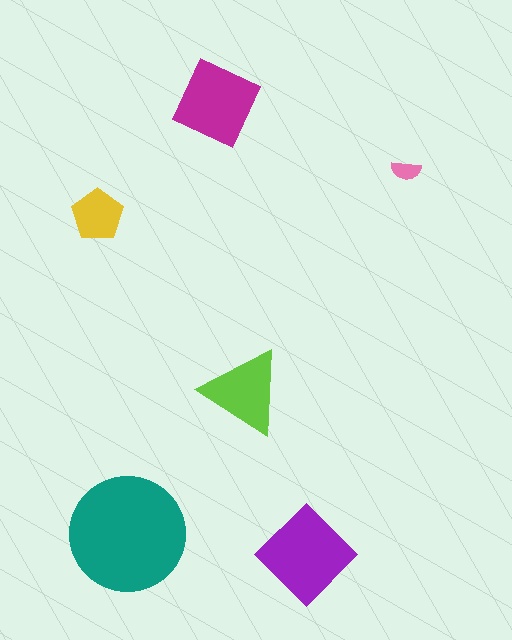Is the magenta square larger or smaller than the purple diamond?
Smaller.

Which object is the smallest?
The pink semicircle.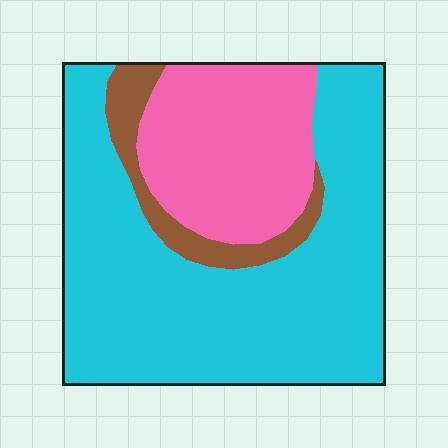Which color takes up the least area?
Brown, at roughly 10%.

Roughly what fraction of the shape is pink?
Pink takes up between a quarter and a half of the shape.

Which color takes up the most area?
Cyan, at roughly 65%.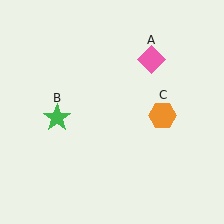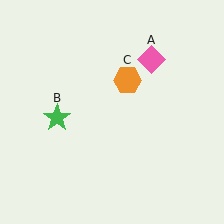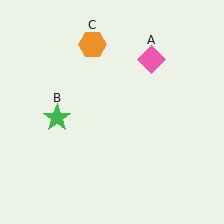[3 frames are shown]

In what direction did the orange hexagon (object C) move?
The orange hexagon (object C) moved up and to the left.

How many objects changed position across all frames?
1 object changed position: orange hexagon (object C).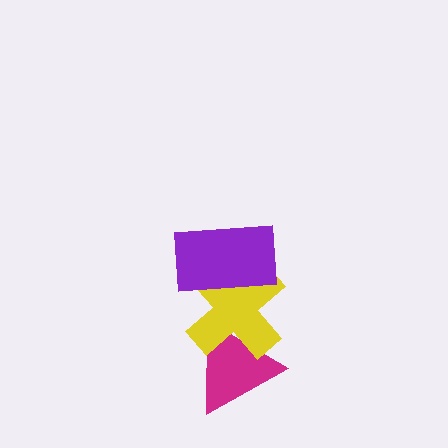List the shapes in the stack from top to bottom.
From top to bottom: the purple rectangle, the yellow cross, the magenta triangle.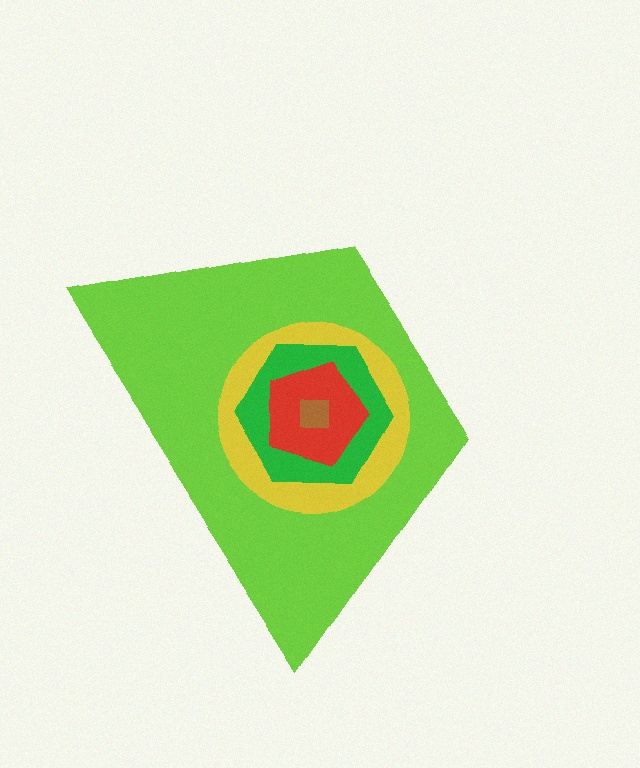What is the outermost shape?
The lime trapezoid.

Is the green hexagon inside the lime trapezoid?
Yes.